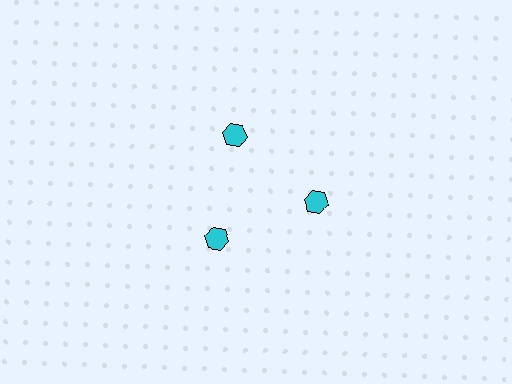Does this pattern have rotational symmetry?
Yes, this pattern has 3-fold rotational symmetry. It looks the same after rotating 120 degrees around the center.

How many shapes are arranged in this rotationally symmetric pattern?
There are 3 shapes, arranged in 3 groups of 1.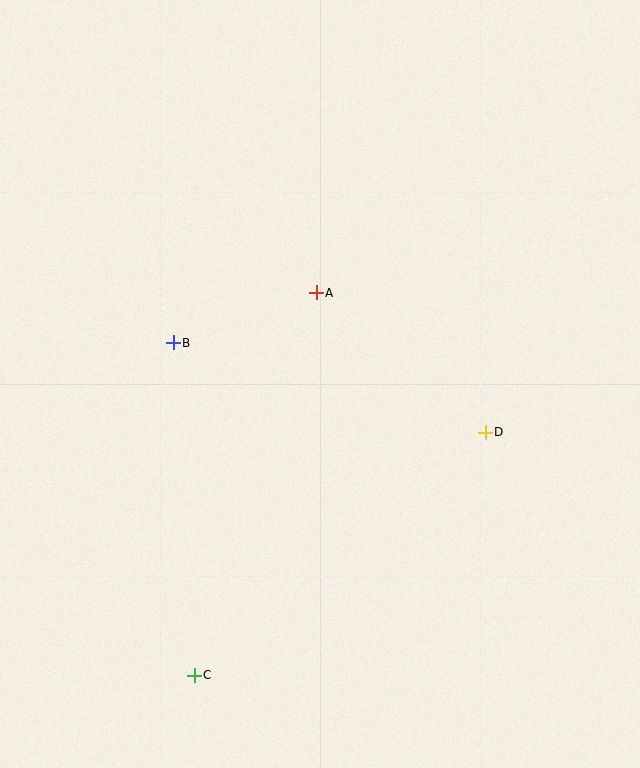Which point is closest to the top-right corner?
Point A is closest to the top-right corner.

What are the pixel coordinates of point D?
Point D is at (485, 432).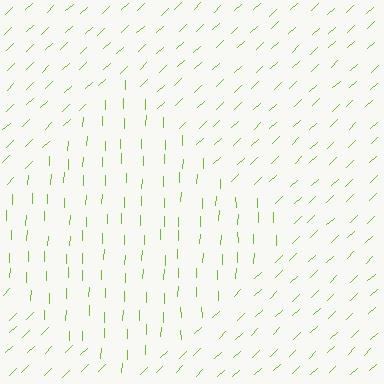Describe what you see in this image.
The image is filled with small lime line segments. A diamond region in the image has lines oriented differently from the surrounding lines, creating a visible texture boundary.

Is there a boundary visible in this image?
Yes, there is a texture boundary formed by a change in line orientation.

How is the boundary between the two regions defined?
The boundary is defined purely by a change in line orientation (approximately 45 degrees difference). All lines are the same color and thickness.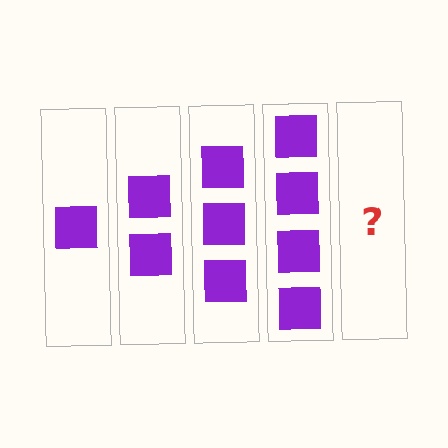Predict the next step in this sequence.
The next step is 5 squares.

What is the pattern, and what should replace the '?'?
The pattern is that each step adds one more square. The '?' should be 5 squares.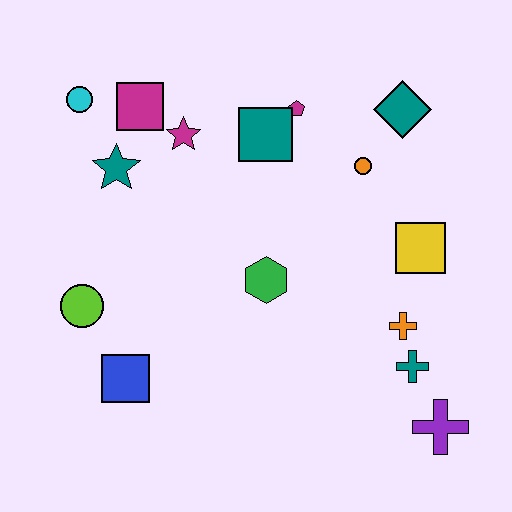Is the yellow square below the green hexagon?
No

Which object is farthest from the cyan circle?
The purple cross is farthest from the cyan circle.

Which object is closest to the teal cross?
The orange cross is closest to the teal cross.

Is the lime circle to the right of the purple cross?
No